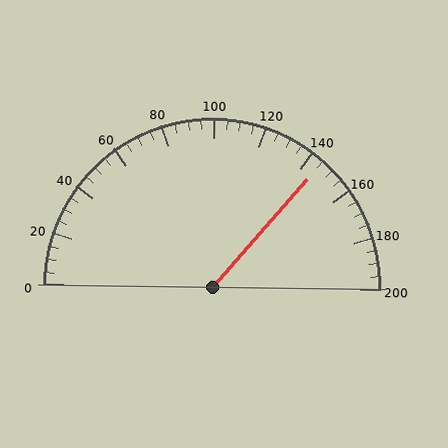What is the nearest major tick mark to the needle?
The nearest major tick mark is 140.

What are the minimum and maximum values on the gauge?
The gauge ranges from 0 to 200.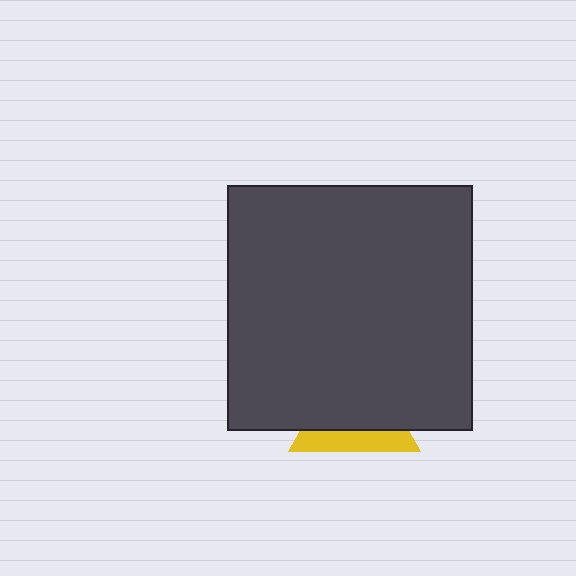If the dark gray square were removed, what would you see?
You would see the complete yellow triangle.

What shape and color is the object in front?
The object in front is a dark gray square.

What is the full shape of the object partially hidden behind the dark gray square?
The partially hidden object is a yellow triangle.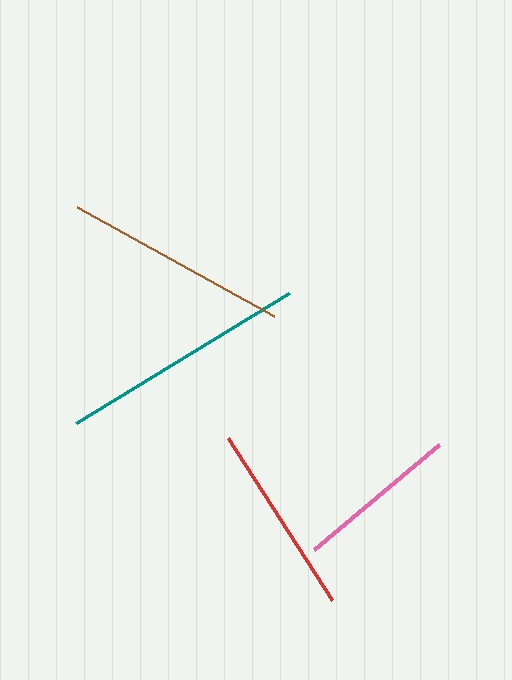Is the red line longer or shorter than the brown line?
The brown line is longer than the red line.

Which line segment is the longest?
The teal line is the longest at approximately 250 pixels.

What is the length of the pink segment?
The pink segment is approximately 164 pixels long.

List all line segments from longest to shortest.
From longest to shortest: teal, brown, red, pink.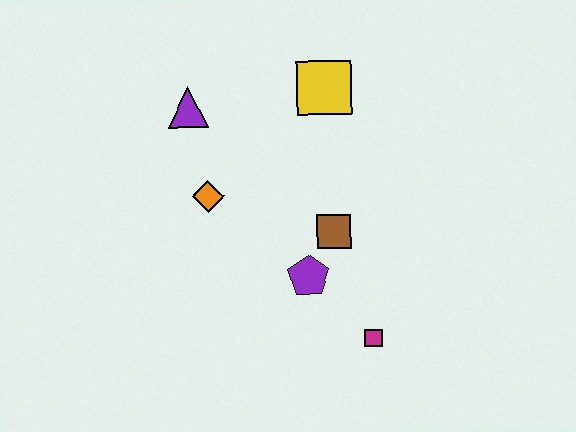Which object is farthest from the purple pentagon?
The purple triangle is farthest from the purple pentagon.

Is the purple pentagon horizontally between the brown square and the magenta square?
No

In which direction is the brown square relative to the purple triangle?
The brown square is to the right of the purple triangle.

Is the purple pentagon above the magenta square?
Yes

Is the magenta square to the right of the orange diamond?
Yes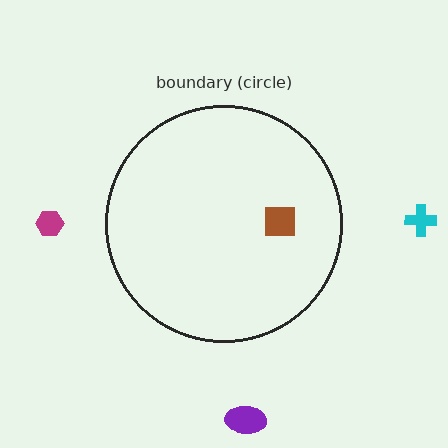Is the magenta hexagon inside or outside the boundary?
Outside.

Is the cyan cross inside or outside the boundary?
Outside.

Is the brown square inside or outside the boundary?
Inside.